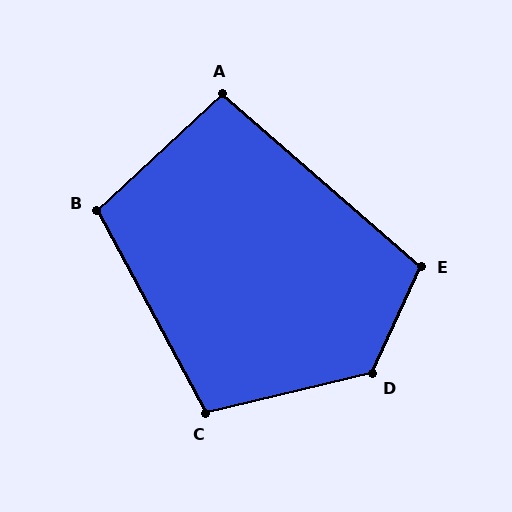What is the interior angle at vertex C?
Approximately 104 degrees (obtuse).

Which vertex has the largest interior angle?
D, at approximately 128 degrees.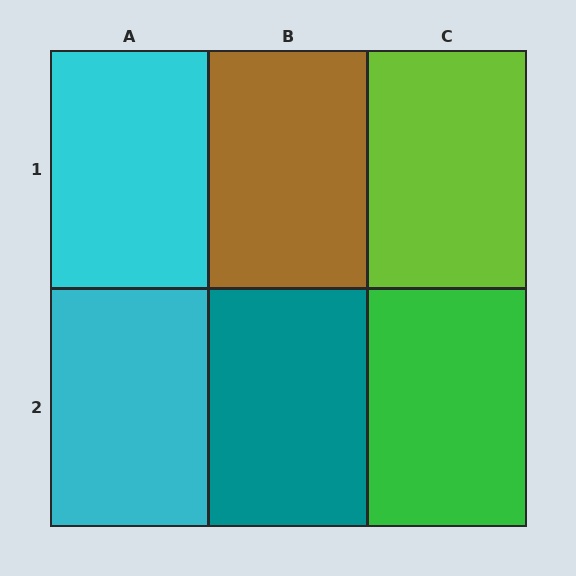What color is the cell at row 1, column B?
Brown.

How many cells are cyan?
2 cells are cyan.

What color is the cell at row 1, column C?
Lime.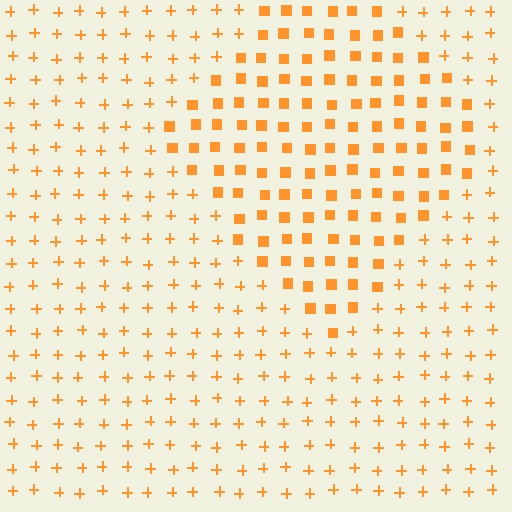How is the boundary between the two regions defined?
The boundary is defined by a change in element shape: squares inside vs. plus signs outside. All elements share the same color and spacing.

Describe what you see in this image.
The image is filled with small orange elements arranged in a uniform grid. A diamond-shaped region contains squares, while the surrounding area contains plus signs. The boundary is defined purely by the change in element shape.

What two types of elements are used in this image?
The image uses squares inside the diamond region and plus signs outside it.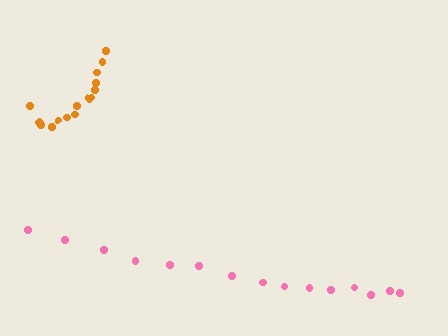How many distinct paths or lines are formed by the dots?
There are 2 distinct paths.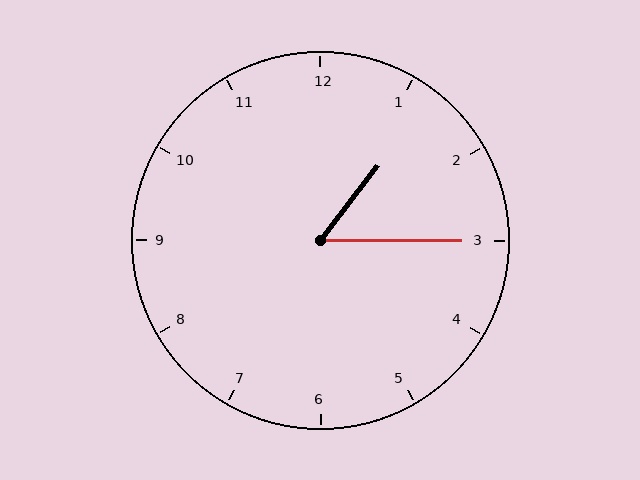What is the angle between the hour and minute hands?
Approximately 52 degrees.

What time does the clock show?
1:15.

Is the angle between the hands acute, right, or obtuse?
It is acute.